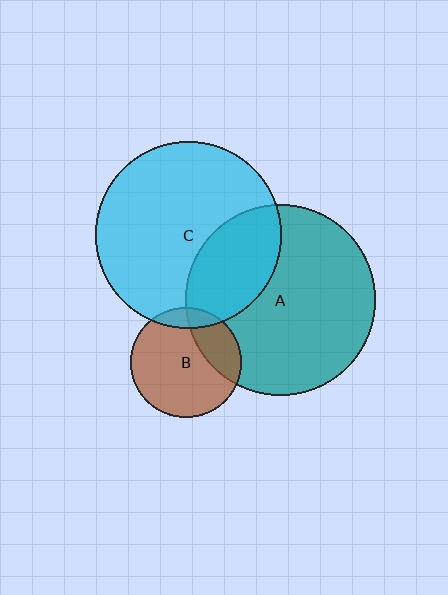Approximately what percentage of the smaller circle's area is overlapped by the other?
Approximately 10%.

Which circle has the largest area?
Circle A (teal).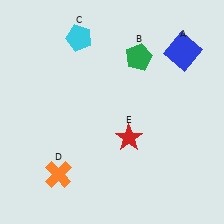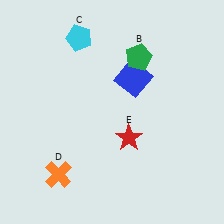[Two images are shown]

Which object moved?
The blue square (A) moved left.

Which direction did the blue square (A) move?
The blue square (A) moved left.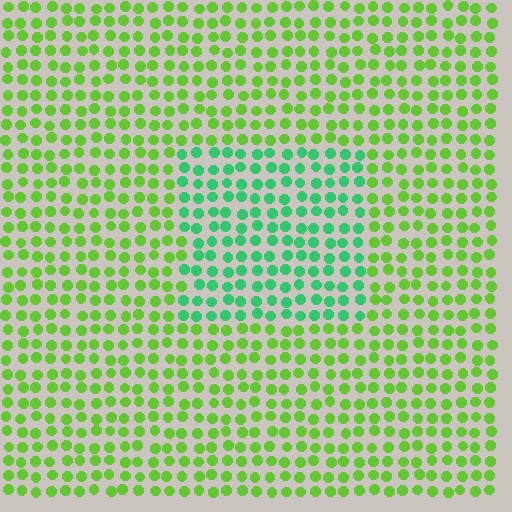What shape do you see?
I see a rectangle.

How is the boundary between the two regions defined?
The boundary is defined purely by a slight shift in hue (about 45 degrees). Spacing, size, and orientation are identical on both sides.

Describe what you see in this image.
The image is filled with small lime elements in a uniform arrangement. A rectangle-shaped region is visible where the elements are tinted to a slightly different hue, forming a subtle color boundary.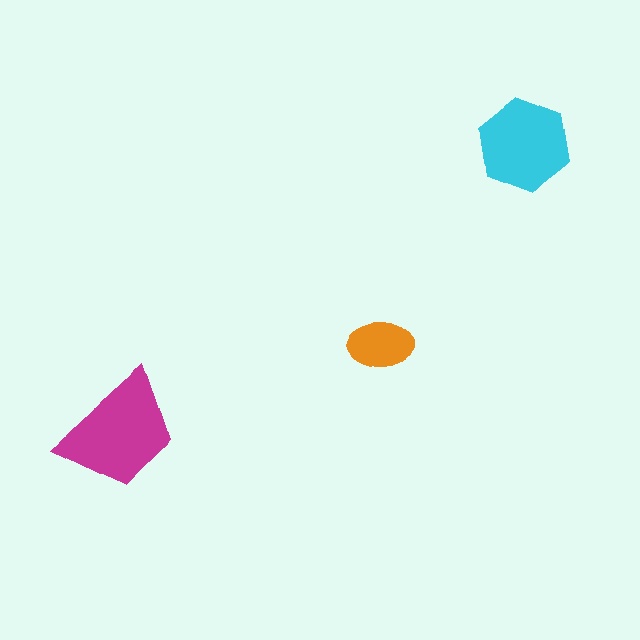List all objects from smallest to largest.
The orange ellipse, the cyan hexagon, the magenta trapezoid.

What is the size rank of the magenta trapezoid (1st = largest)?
1st.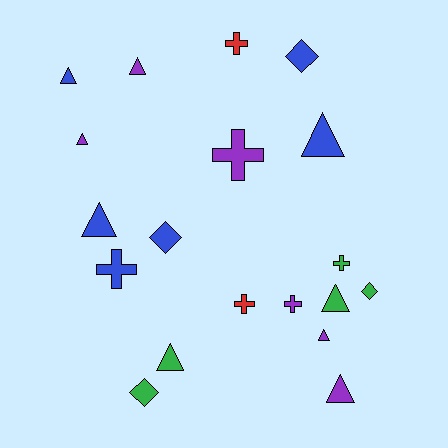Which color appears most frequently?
Purple, with 6 objects.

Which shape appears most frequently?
Triangle, with 9 objects.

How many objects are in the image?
There are 19 objects.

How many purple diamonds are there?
There are no purple diamonds.